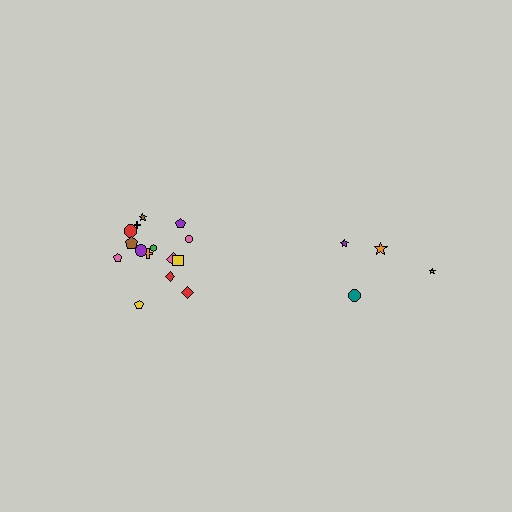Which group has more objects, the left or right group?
The left group.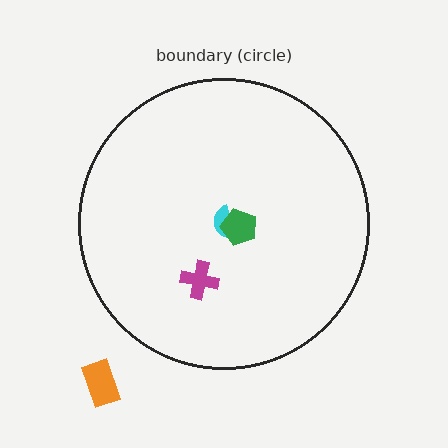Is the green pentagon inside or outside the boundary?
Inside.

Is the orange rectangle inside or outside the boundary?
Outside.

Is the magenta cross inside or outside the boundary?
Inside.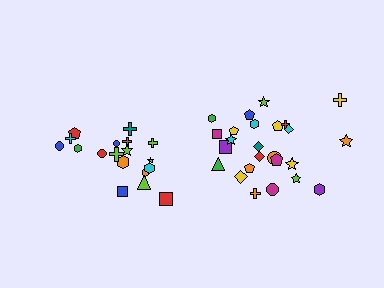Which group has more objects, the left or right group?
The right group.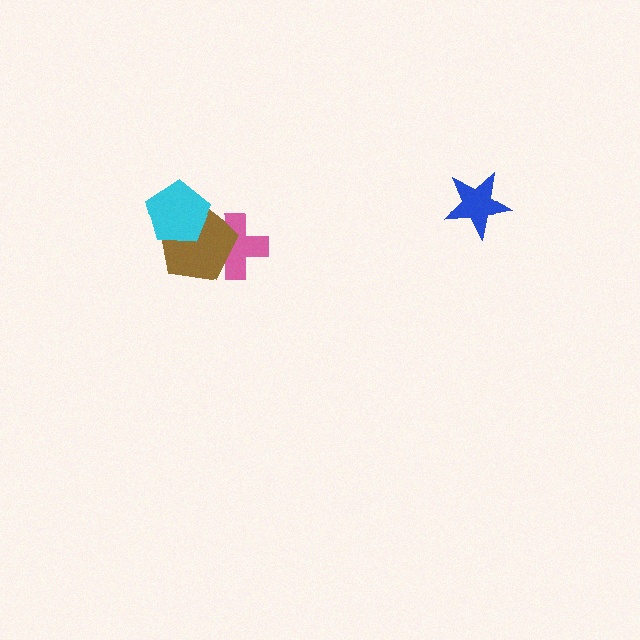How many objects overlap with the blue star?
0 objects overlap with the blue star.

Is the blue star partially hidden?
No, no other shape covers it.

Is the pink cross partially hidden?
Yes, it is partially covered by another shape.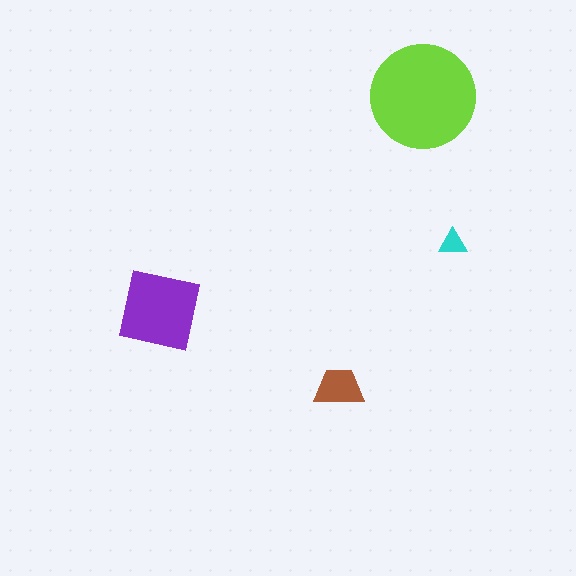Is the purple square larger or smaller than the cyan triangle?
Larger.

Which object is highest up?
The lime circle is topmost.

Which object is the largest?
The lime circle.